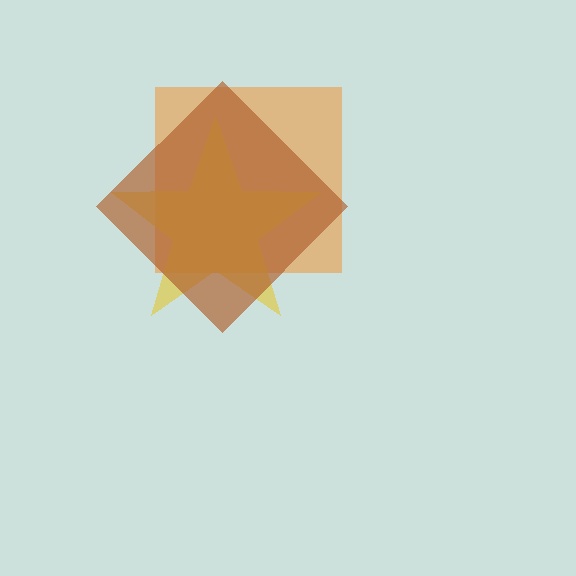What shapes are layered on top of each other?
The layered shapes are: an orange square, a yellow star, a brown diamond.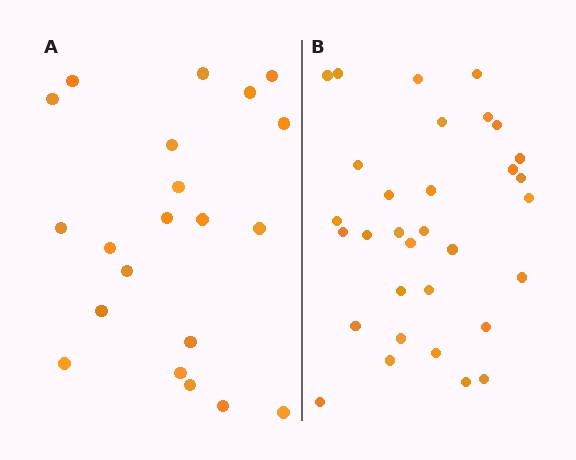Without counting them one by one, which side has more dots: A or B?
Region B (the right region) has more dots.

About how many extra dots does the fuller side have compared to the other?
Region B has roughly 12 or so more dots than region A.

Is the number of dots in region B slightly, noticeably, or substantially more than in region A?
Region B has substantially more. The ratio is roughly 1.5 to 1.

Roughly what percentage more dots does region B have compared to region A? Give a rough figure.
About 50% more.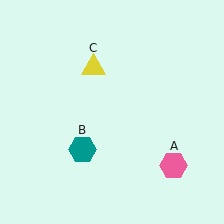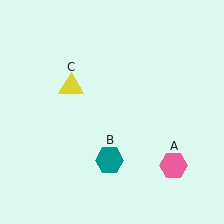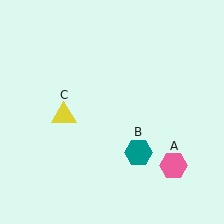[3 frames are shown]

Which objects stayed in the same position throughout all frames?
Pink hexagon (object A) remained stationary.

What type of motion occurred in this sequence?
The teal hexagon (object B), yellow triangle (object C) rotated counterclockwise around the center of the scene.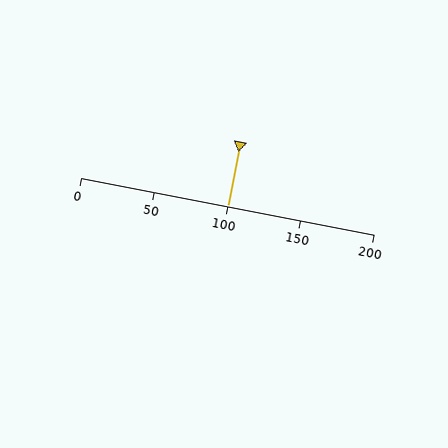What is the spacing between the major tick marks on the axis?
The major ticks are spaced 50 apart.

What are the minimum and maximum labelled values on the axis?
The axis runs from 0 to 200.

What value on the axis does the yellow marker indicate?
The marker indicates approximately 100.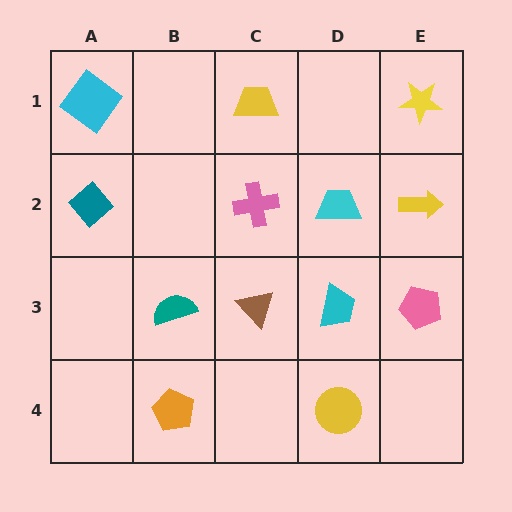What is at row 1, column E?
A yellow star.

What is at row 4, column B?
An orange pentagon.